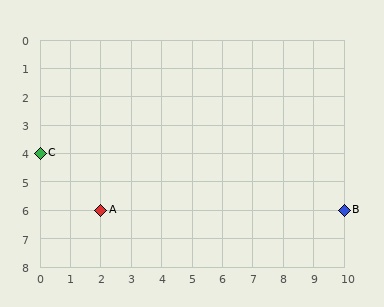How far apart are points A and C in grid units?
Points A and C are 2 columns and 2 rows apart (about 2.8 grid units diagonally).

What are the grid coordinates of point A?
Point A is at grid coordinates (2, 6).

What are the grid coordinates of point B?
Point B is at grid coordinates (10, 6).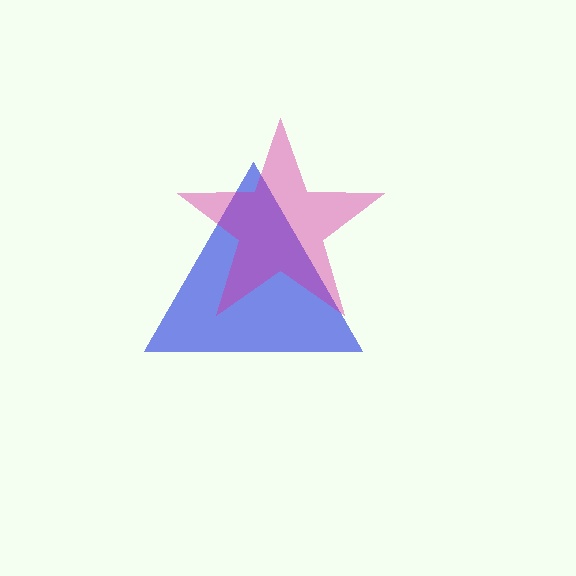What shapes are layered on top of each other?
The layered shapes are: a blue triangle, a magenta star.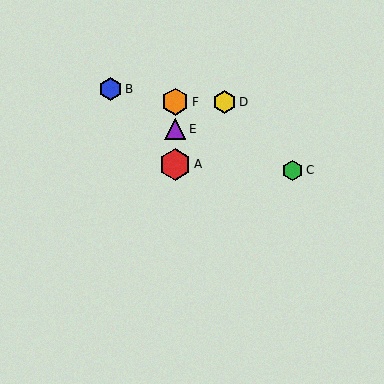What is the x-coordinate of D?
Object D is at x≈225.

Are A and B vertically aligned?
No, A is at x≈175 and B is at x≈110.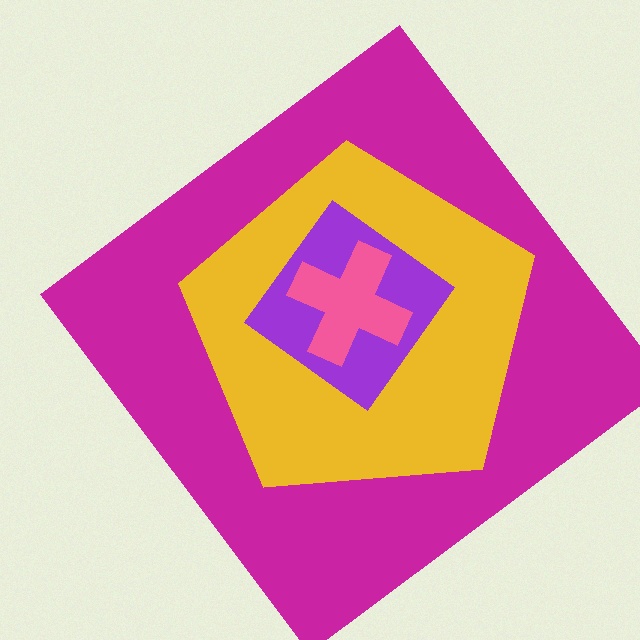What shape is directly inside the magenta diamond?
The yellow pentagon.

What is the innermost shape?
The pink cross.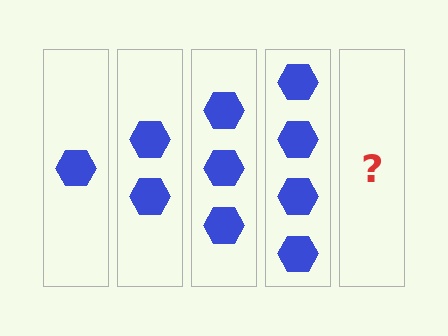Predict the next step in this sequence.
The next step is 5 hexagons.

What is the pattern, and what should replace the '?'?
The pattern is that each step adds one more hexagon. The '?' should be 5 hexagons.